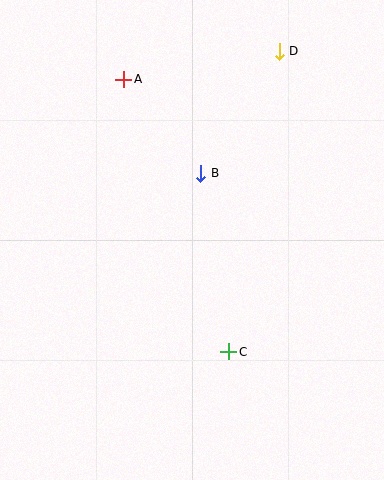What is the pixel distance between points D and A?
The distance between D and A is 158 pixels.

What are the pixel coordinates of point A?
Point A is at (124, 79).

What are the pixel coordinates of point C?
Point C is at (229, 352).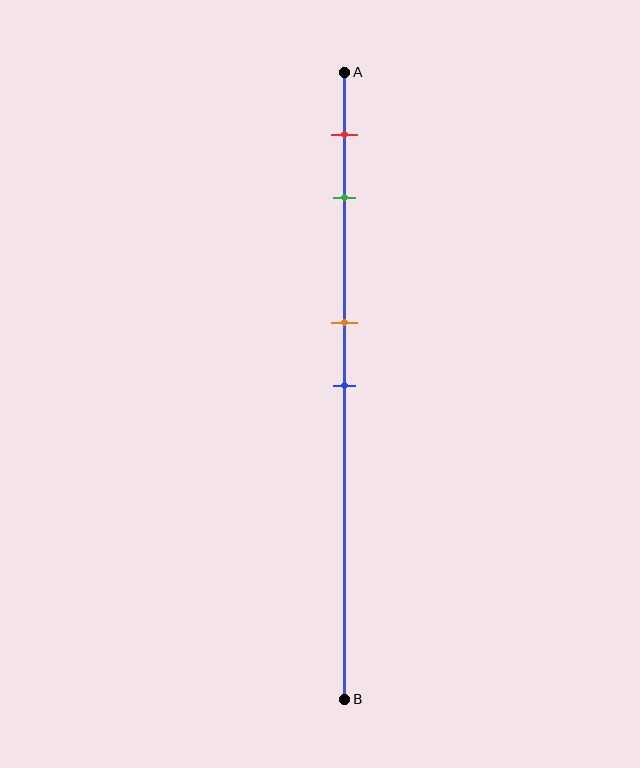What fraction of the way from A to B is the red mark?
The red mark is approximately 10% (0.1) of the way from A to B.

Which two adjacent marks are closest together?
The orange and blue marks are the closest adjacent pair.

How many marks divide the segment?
There are 4 marks dividing the segment.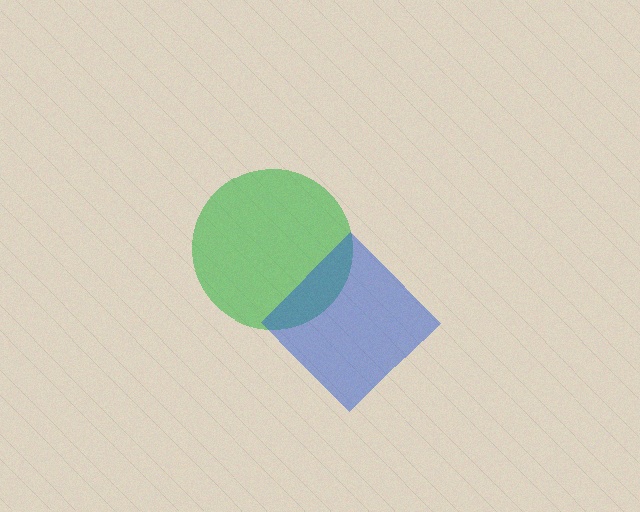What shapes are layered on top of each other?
The layered shapes are: a green circle, a blue diamond.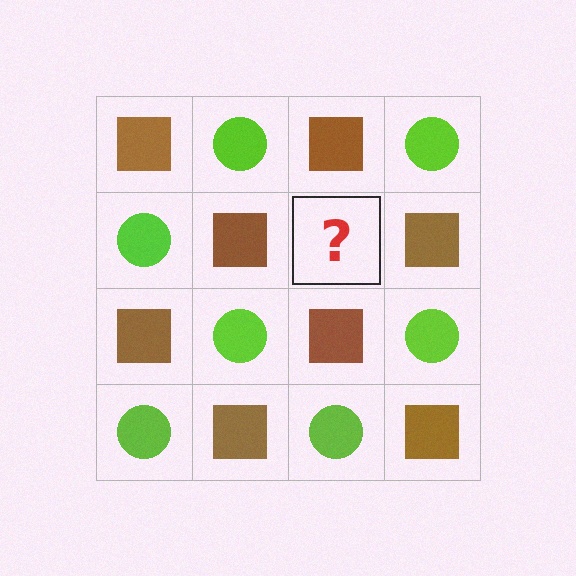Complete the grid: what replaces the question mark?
The question mark should be replaced with a lime circle.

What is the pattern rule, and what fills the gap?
The rule is that it alternates brown square and lime circle in a checkerboard pattern. The gap should be filled with a lime circle.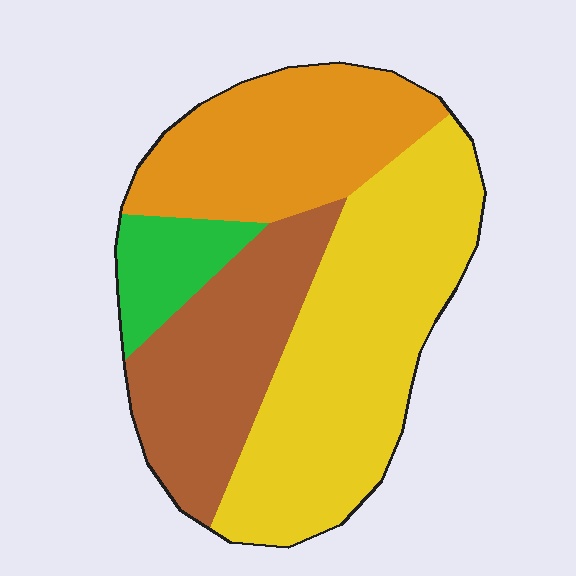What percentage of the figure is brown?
Brown covers 24% of the figure.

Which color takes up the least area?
Green, at roughly 10%.